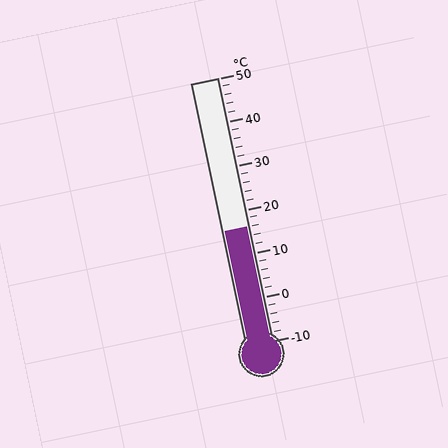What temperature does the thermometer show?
The thermometer shows approximately 16°C.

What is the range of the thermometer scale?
The thermometer scale ranges from -10°C to 50°C.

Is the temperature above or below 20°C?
The temperature is below 20°C.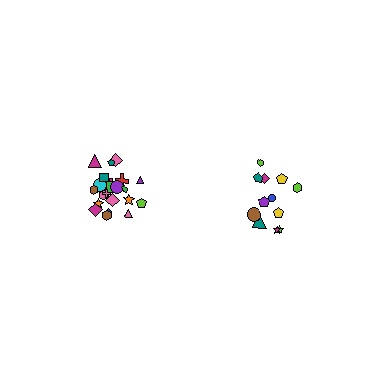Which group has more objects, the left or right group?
The left group.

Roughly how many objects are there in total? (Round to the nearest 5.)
Roughly 35 objects in total.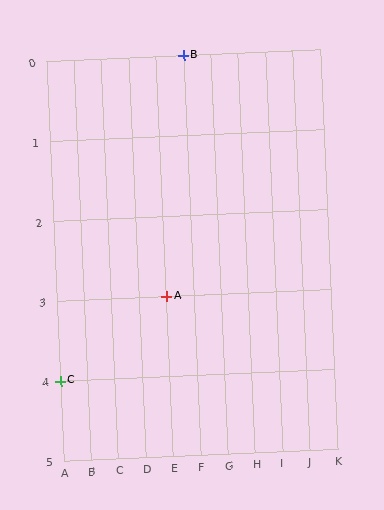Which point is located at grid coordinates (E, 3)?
Point A is at (E, 3).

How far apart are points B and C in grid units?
Points B and C are 5 columns and 4 rows apart (about 6.4 grid units diagonally).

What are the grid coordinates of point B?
Point B is at grid coordinates (F, 0).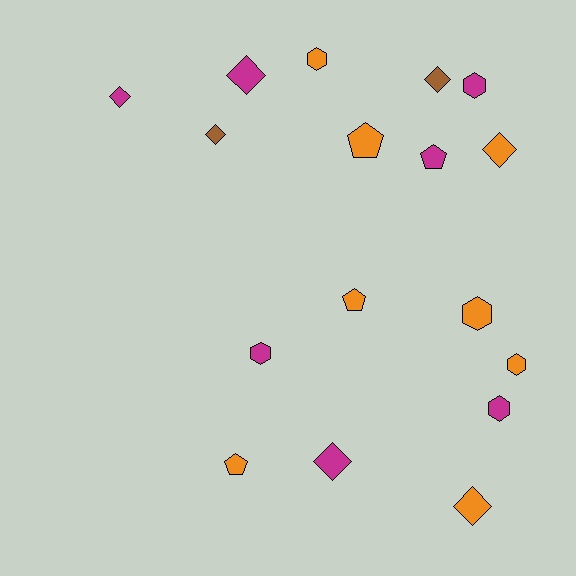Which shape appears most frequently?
Diamond, with 7 objects.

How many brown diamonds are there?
There are 2 brown diamonds.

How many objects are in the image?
There are 17 objects.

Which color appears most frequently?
Orange, with 8 objects.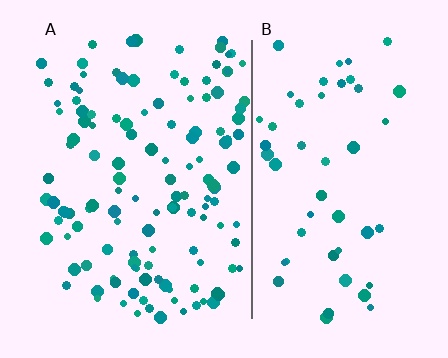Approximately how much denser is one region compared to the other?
Approximately 2.5× — region A over region B.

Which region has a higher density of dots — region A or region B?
A (the left).